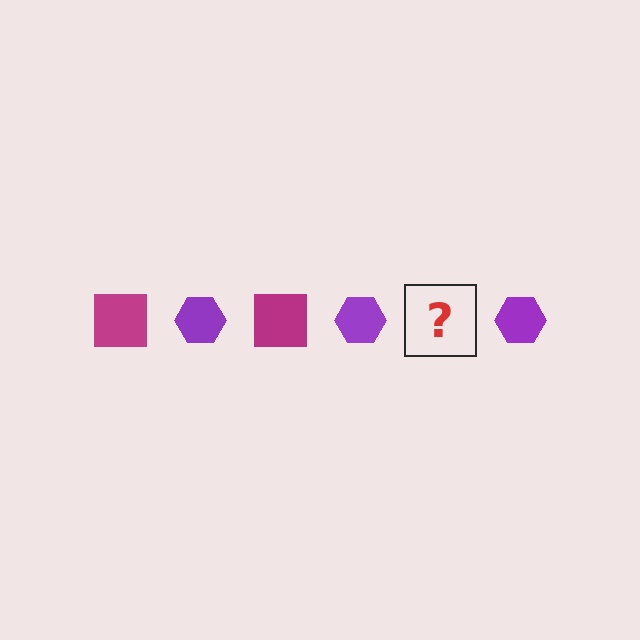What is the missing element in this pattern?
The missing element is a magenta square.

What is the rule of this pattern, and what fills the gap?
The rule is that the pattern alternates between magenta square and purple hexagon. The gap should be filled with a magenta square.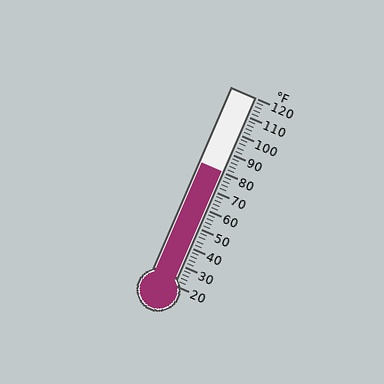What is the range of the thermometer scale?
The thermometer scale ranges from 20°F to 120°F.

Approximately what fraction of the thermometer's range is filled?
The thermometer is filled to approximately 60% of its range.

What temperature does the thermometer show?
The thermometer shows approximately 80°F.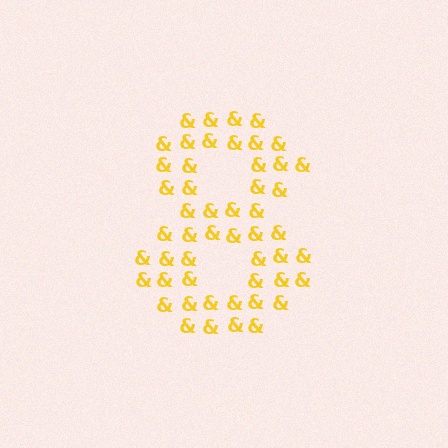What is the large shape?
The large shape is the digit 8.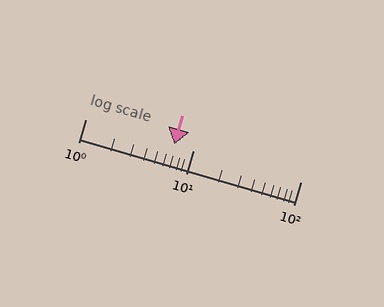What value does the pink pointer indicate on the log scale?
The pointer indicates approximately 6.7.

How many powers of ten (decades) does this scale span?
The scale spans 2 decades, from 1 to 100.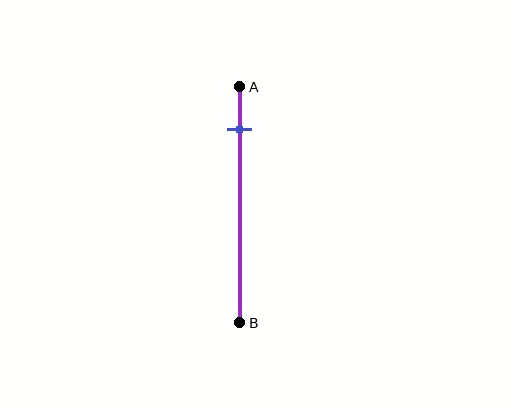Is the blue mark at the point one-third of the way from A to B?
No, the mark is at about 20% from A, not at the 33% one-third point.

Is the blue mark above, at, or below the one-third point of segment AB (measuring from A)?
The blue mark is above the one-third point of segment AB.